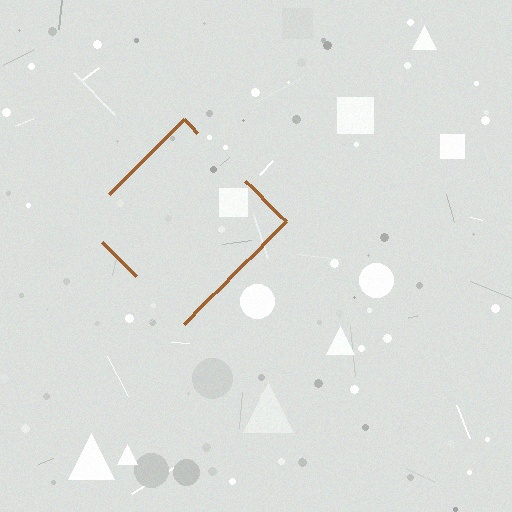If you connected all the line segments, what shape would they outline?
They would outline a diamond.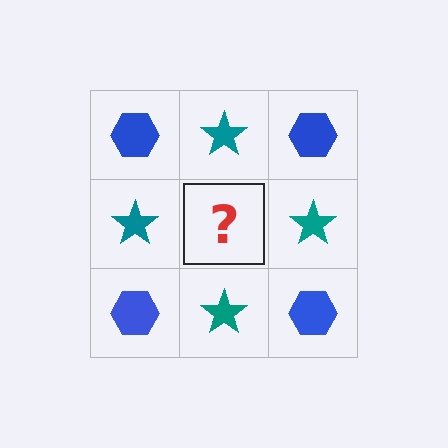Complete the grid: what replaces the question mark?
The question mark should be replaced with a blue hexagon.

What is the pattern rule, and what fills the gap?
The rule is that it alternates blue hexagon and teal star in a checkerboard pattern. The gap should be filled with a blue hexagon.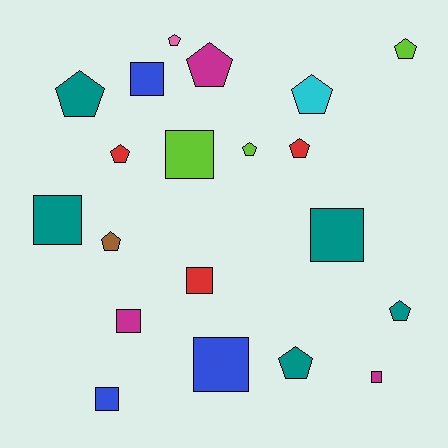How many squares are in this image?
There are 9 squares.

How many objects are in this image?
There are 20 objects.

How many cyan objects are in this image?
There is 1 cyan object.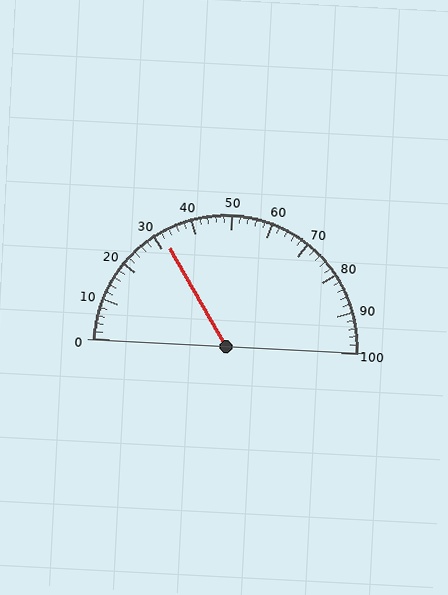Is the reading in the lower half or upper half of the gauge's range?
The reading is in the lower half of the range (0 to 100).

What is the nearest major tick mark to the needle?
The nearest major tick mark is 30.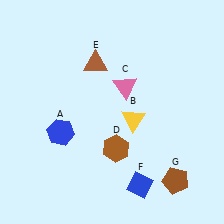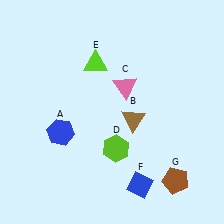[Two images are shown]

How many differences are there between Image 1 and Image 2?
There are 3 differences between the two images.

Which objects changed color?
B changed from yellow to brown. D changed from brown to lime. E changed from brown to lime.